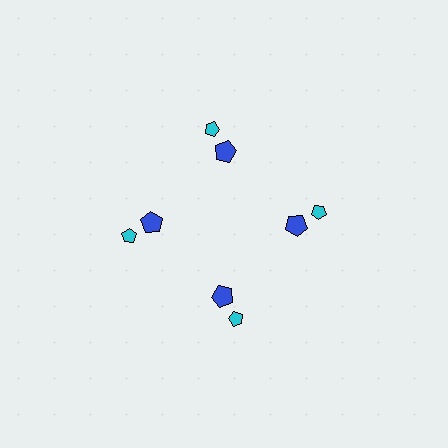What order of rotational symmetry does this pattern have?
This pattern has 4-fold rotational symmetry.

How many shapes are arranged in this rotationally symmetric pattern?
There are 8 shapes, arranged in 4 groups of 2.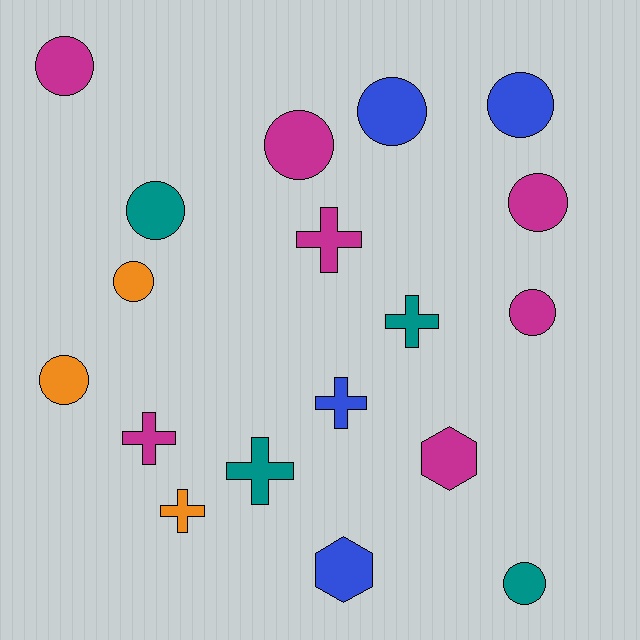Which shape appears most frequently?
Circle, with 10 objects.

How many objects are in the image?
There are 18 objects.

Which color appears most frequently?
Magenta, with 7 objects.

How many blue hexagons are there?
There is 1 blue hexagon.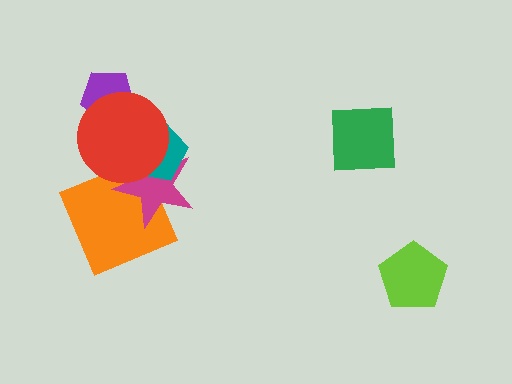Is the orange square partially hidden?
Yes, it is partially covered by another shape.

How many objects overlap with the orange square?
2 objects overlap with the orange square.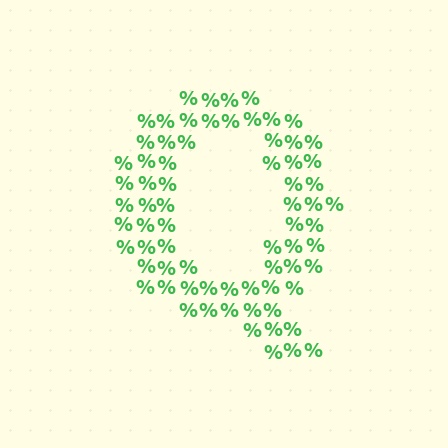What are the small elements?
The small elements are percent signs.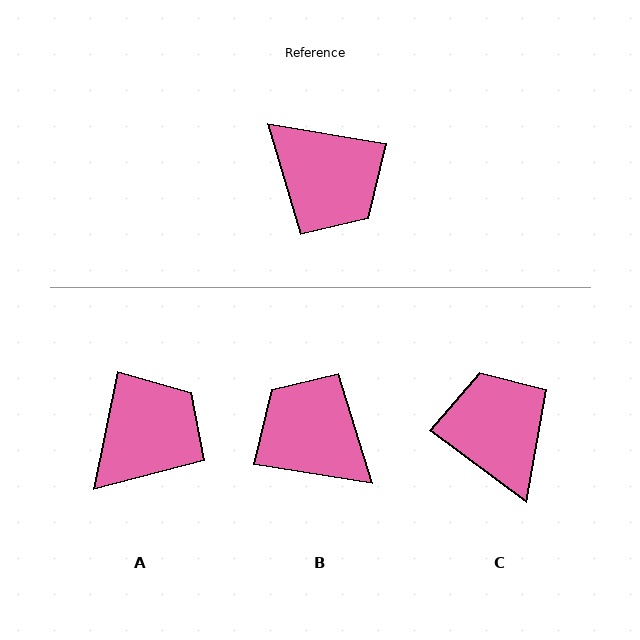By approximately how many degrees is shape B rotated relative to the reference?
Approximately 179 degrees clockwise.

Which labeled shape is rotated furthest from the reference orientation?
B, about 179 degrees away.